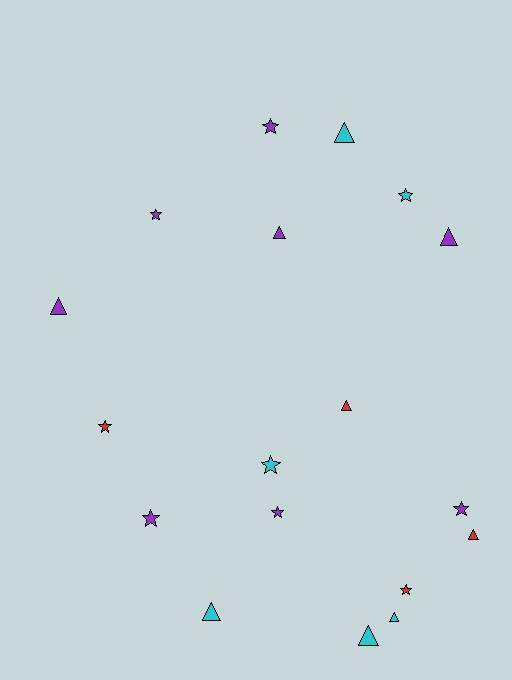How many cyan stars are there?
There are 2 cyan stars.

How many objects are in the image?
There are 18 objects.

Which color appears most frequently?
Purple, with 8 objects.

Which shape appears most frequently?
Triangle, with 9 objects.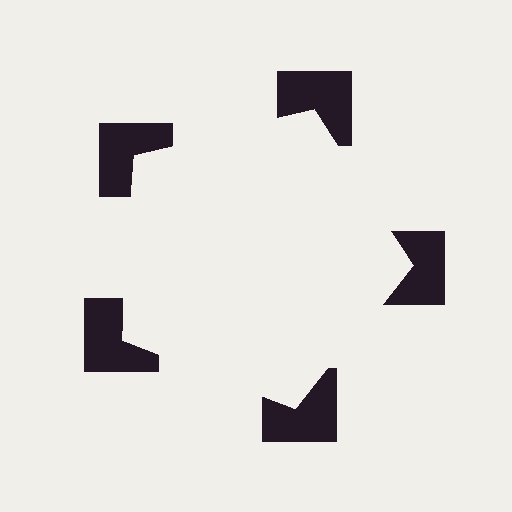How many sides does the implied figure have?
5 sides.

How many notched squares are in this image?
There are 5 — one at each vertex of the illusory pentagon.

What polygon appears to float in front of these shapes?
An illusory pentagon — its edges are inferred from the aligned wedge cuts in the notched squares, not physically drawn.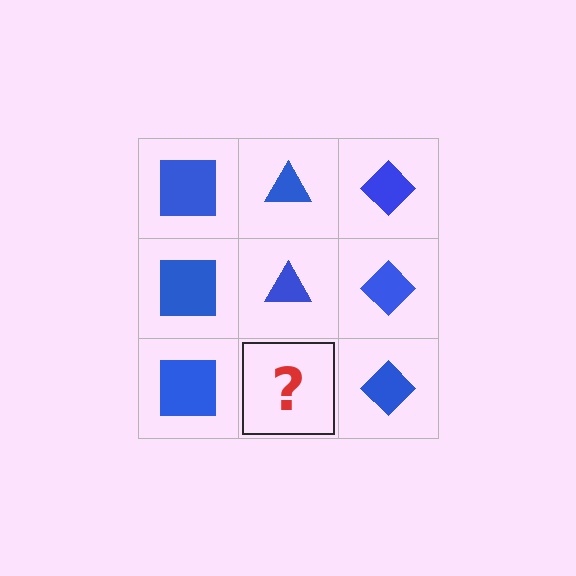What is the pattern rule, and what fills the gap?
The rule is that each column has a consistent shape. The gap should be filled with a blue triangle.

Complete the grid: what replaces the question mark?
The question mark should be replaced with a blue triangle.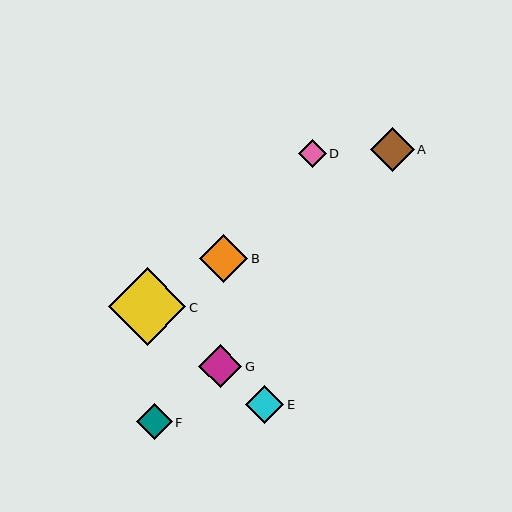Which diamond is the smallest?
Diamond D is the smallest with a size of approximately 28 pixels.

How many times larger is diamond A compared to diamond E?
Diamond A is approximately 1.1 times the size of diamond E.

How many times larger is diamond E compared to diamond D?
Diamond E is approximately 1.4 times the size of diamond D.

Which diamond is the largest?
Diamond C is the largest with a size of approximately 77 pixels.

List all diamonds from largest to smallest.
From largest to smallest: C, B, A, G, E, F, D.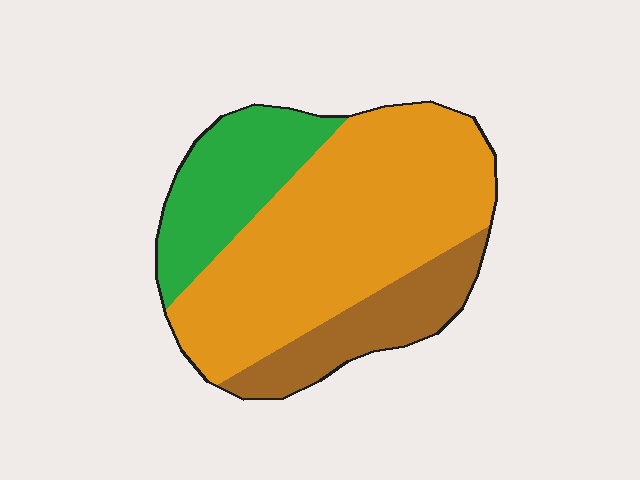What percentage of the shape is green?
Green takes up about one fifth (1/5) of the shape.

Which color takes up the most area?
Orange, at roughly 60%.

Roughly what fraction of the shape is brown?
Brown covers roughly 20% of the shape.